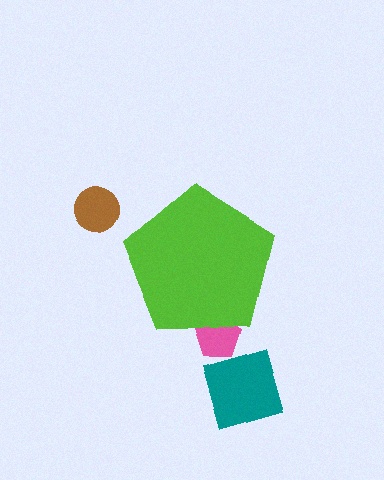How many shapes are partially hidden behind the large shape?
1 shape is partially hidden.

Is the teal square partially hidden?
No, the teal square is fully visible.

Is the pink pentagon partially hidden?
Yes, the pink pentagon is partially hidden behind the lime pentagon.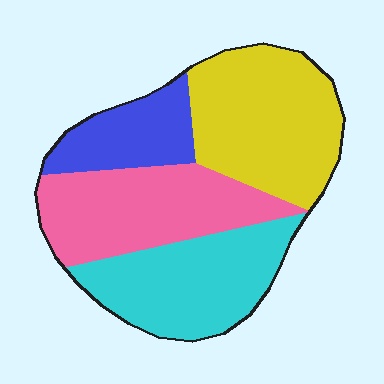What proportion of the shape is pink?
Pink takes up about one quarter (1/4) of the shape.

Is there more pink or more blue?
Pink.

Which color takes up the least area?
Blue, at roughly 15%.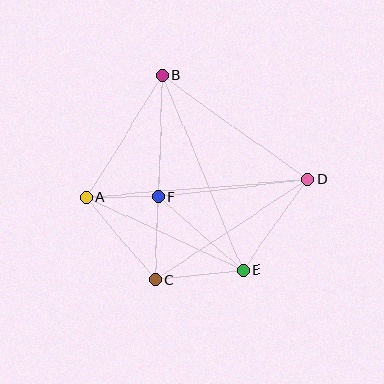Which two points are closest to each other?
Points A and F are closest to each other.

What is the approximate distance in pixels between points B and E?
The distance between B and E is approximately 210 pixels.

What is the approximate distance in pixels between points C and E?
The distance between C and E is approximately 88 pixels.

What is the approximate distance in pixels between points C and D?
The distance between C and D is approximately 183 pixels.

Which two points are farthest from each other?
Points A and D are farthest from each other.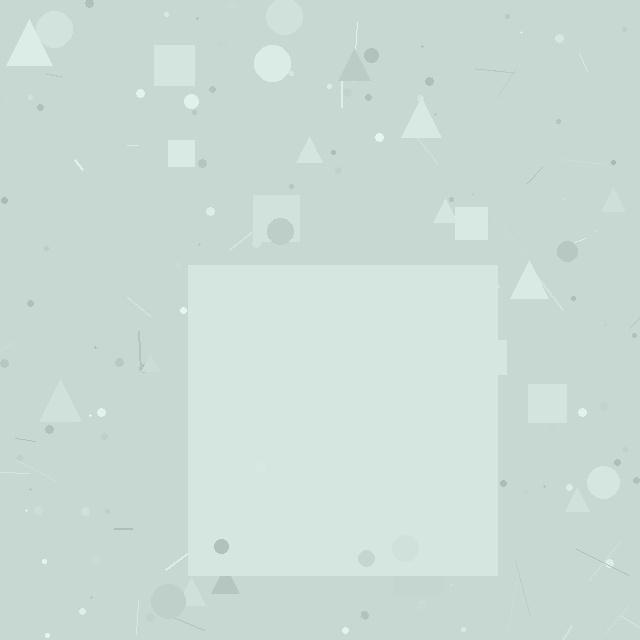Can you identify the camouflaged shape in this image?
The camouflaged shape is a square.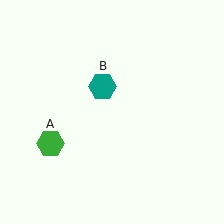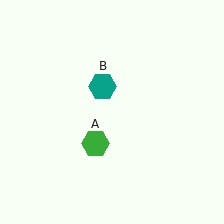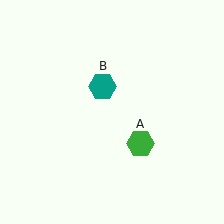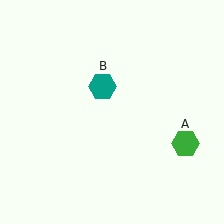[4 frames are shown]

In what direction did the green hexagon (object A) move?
The green hexagon (object A) moved right.